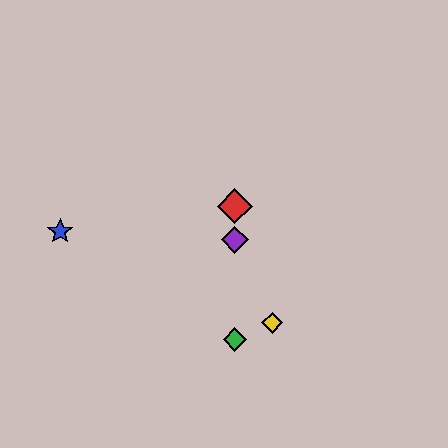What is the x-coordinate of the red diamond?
The red diamond is at x≈235.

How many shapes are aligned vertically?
3 shapes (the red diamond, the green diamond, the purple diamond) are aligned vertically.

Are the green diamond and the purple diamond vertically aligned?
Yes, both are at x≈235.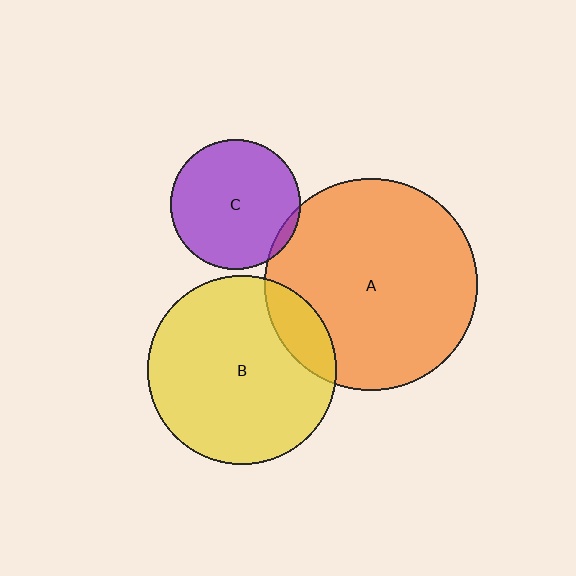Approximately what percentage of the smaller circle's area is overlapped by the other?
Approximately 5%.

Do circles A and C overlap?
Yes.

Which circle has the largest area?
Circle A (orange).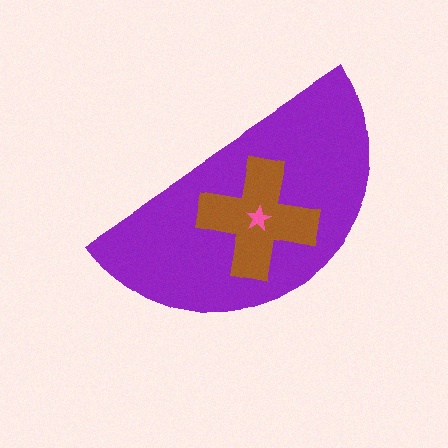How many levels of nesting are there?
3.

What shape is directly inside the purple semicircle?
The brown cross.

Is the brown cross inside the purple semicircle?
Yes.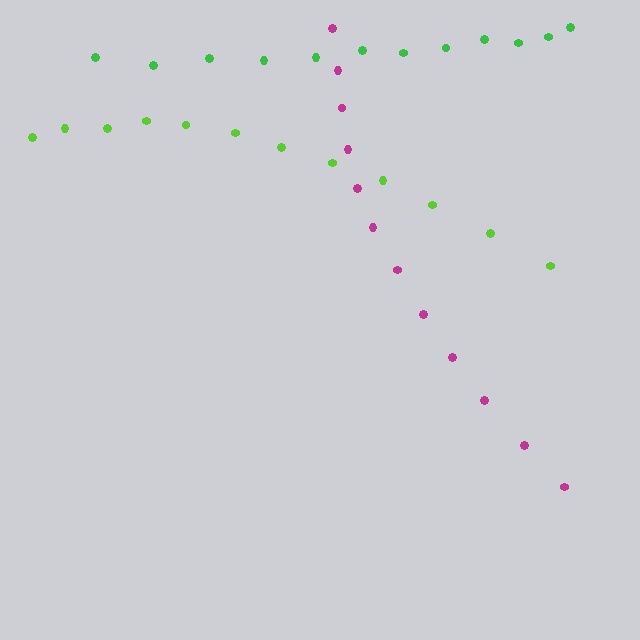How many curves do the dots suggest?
There are 3 distinct paths.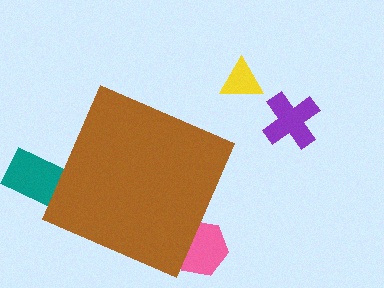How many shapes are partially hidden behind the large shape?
2 shapes are partially hidden.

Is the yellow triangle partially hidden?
No, the yellow triangle is fully visible.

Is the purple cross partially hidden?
No, the purple cross is fully visible.